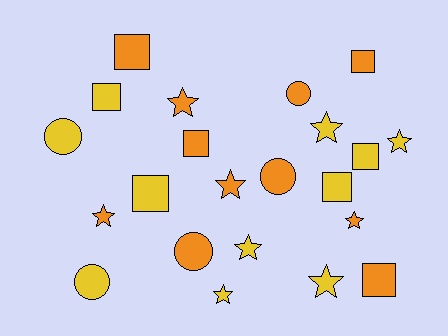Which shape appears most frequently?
Star, with 9 objects.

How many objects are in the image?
There are 22 objects.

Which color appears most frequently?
Orange, with 11 objects.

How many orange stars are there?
There are 4 orange stars.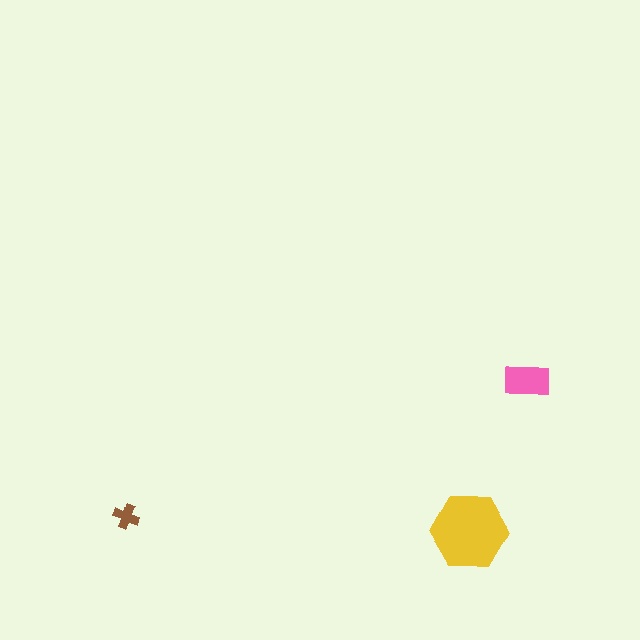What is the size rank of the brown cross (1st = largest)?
3rd.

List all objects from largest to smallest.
The yellow hexagon, the pink rectangle, the brown cross.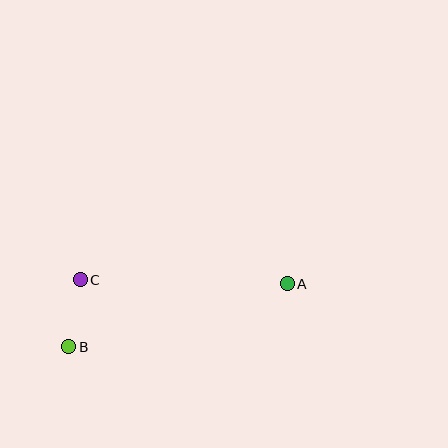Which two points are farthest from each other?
Points A and B are farthest from each other.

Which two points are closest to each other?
Points B and C are closest to each other.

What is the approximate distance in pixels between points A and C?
The distance between A and C is approximately 207 pixels.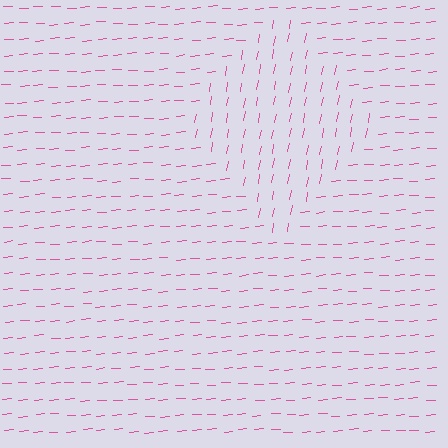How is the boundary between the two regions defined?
The boundary is defined purely by a change in line orientation (approximately 74 degrees difference). All lines are the same color and thickness.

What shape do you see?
I see a diamond.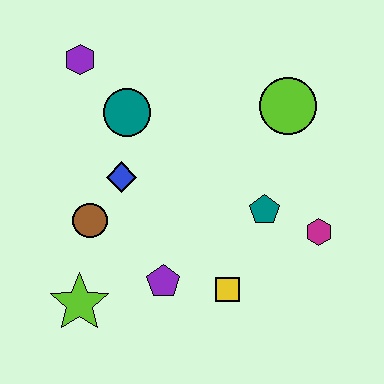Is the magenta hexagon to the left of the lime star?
No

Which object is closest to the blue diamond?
The brown circle is closest to the blue diamond.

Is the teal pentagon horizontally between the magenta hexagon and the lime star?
Yes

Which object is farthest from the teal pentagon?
The purple hexagon is farthest from the teal pentagon.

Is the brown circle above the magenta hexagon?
Yes